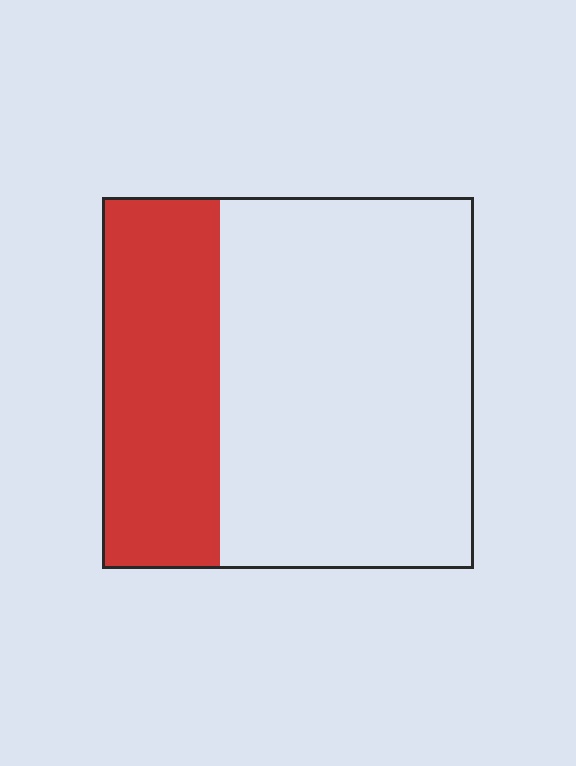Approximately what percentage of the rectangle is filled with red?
Approximately 30%.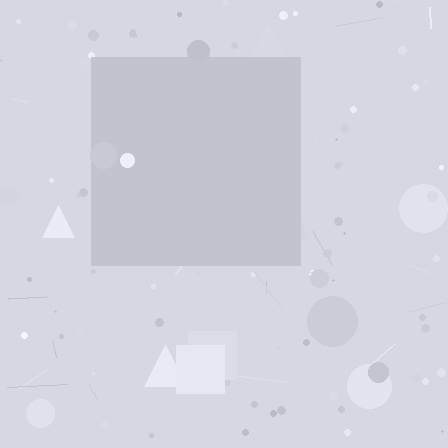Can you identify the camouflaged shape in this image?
The camouflaged shape is a square.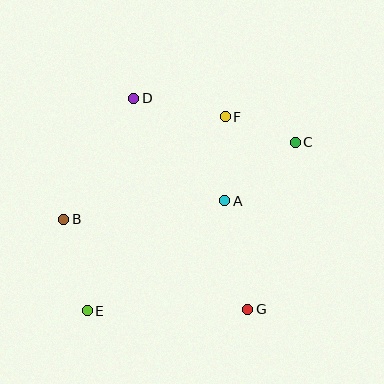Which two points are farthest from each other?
Points C and E are farthest from each other.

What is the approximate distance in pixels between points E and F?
The distance between E and F is approximately 238 pixels.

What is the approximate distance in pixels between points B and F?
The distance between B and F is approximately 191 pixels.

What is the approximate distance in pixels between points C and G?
The distance between C and G is approximately 174 pixels.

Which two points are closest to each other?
Points C and F are closest to each other.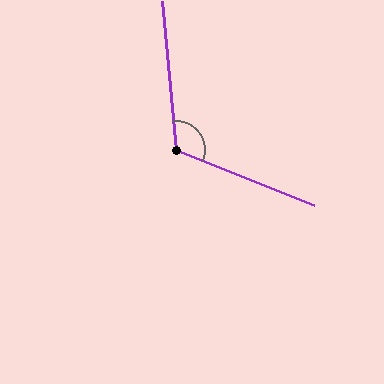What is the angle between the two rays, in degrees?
Approximately 117 degrees.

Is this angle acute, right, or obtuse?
It is obtuse.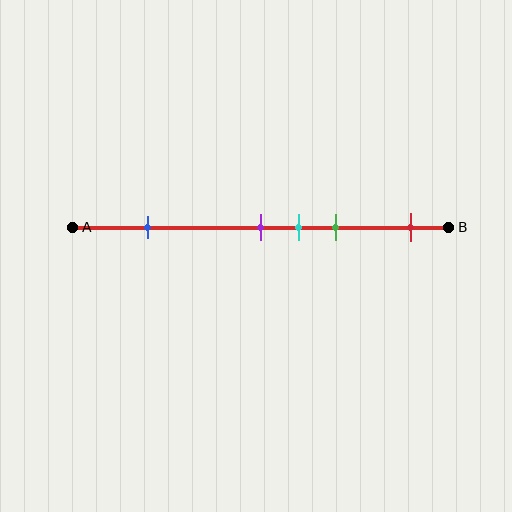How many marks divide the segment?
There are 5 marks dividing the segment.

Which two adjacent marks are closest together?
The purple and cyan marks are the closest adjacent pair.